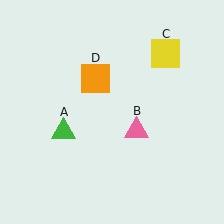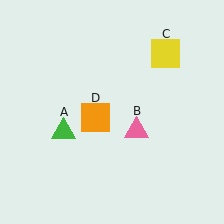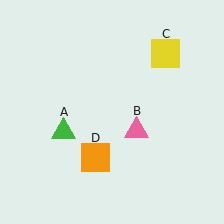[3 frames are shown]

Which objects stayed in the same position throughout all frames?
Green triangle (object A) and pink triangle (object B) and yellow square (object C) remained stationary.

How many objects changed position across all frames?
1 object changed position: orange square (object D).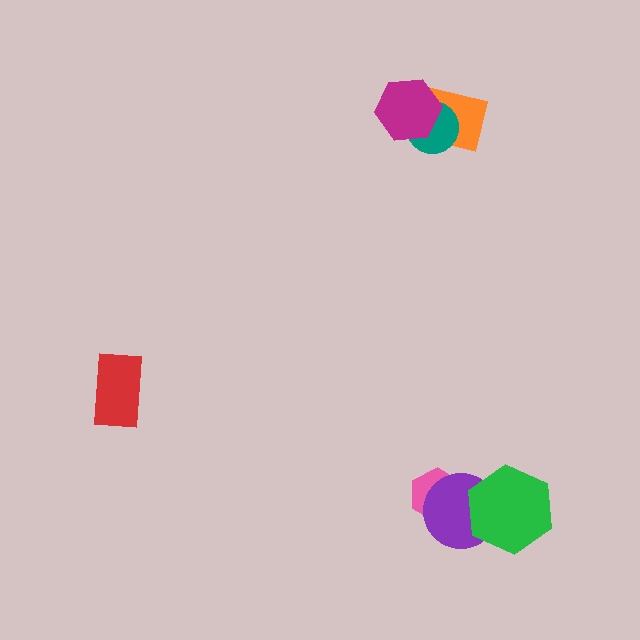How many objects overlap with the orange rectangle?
2 objects overlap with the orange rectangle.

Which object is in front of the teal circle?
The magenta hexagon is in front of the teal circle.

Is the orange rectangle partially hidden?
Yes, it is partially covered by another shape.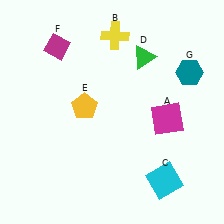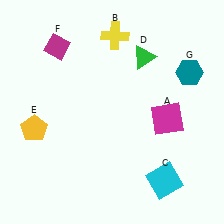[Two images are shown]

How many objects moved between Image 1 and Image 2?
1 object moved between the two images.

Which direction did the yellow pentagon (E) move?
The yellow pentagon (E) moved left.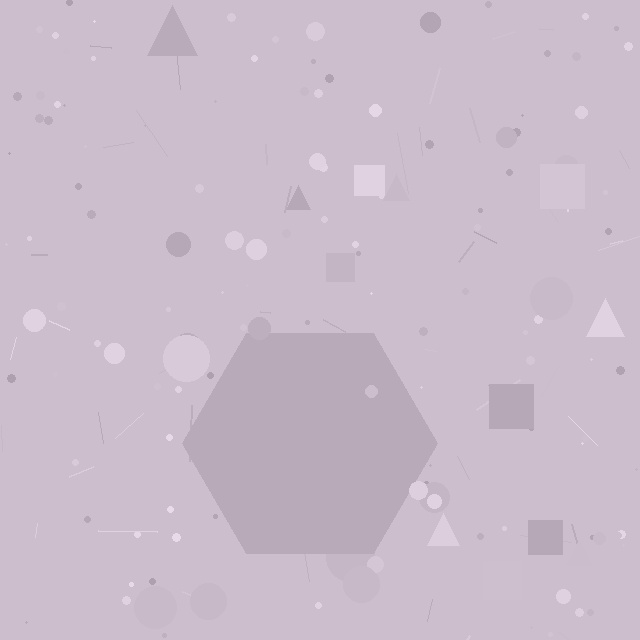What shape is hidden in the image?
A hexagon is hidden in the image.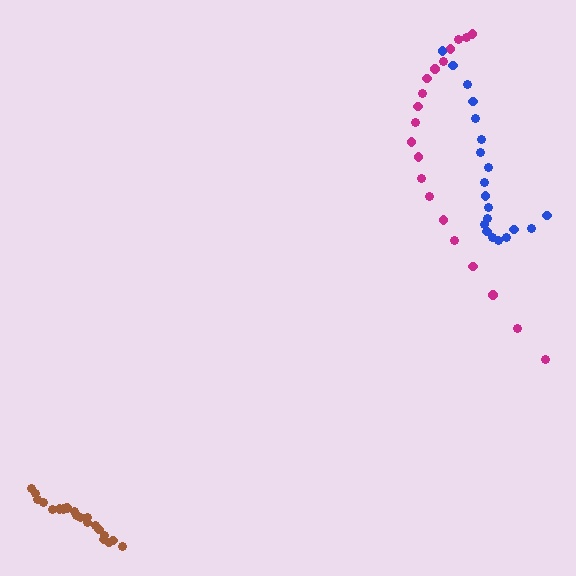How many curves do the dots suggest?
There are 3 distinct paths.